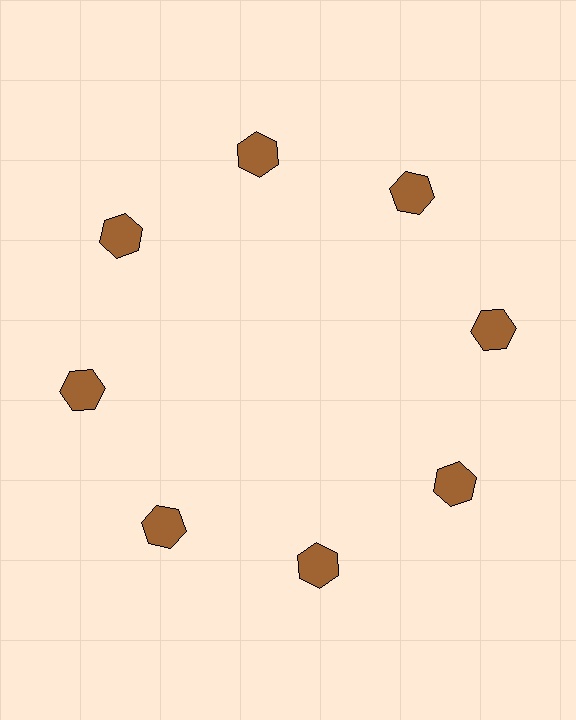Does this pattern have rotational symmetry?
Yes, this pattern has 8-fold rotational symmetry. It looks the same after rotating 45 degrees around the center.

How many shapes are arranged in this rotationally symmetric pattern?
There are 8 shapes, arranged in 8 groups of 1.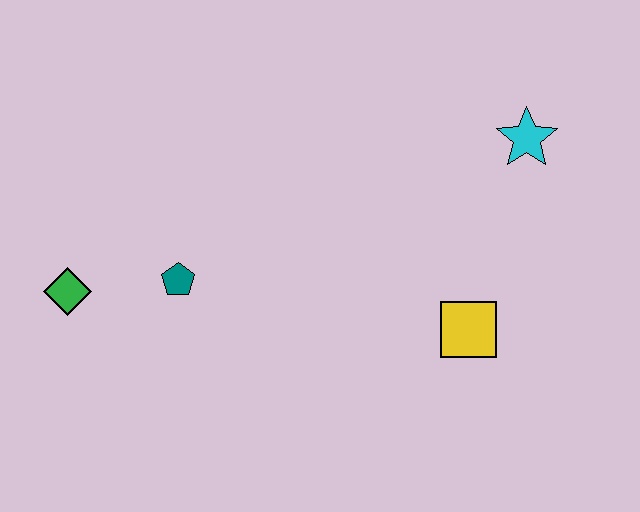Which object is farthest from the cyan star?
The green diamond is farthest from the cyan star.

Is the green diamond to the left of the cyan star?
Yes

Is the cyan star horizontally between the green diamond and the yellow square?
No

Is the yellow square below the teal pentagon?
Yes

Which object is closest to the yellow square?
The cyan star is closest to the yellow square.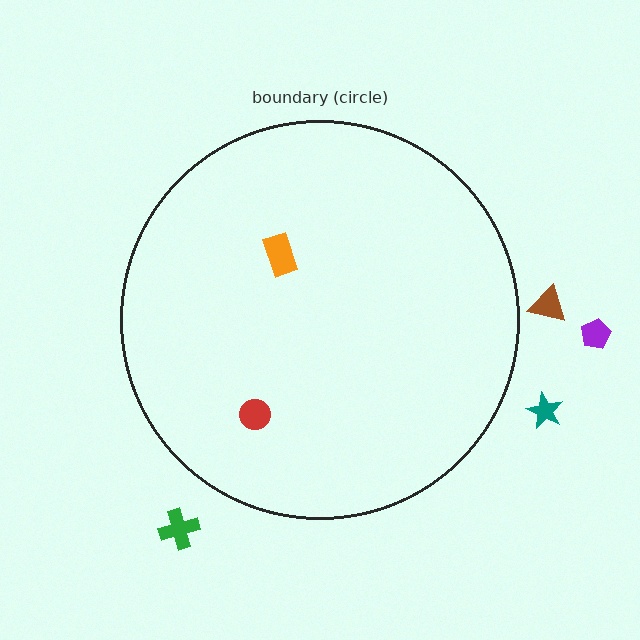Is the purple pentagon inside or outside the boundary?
Outside.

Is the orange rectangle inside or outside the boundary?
Inside.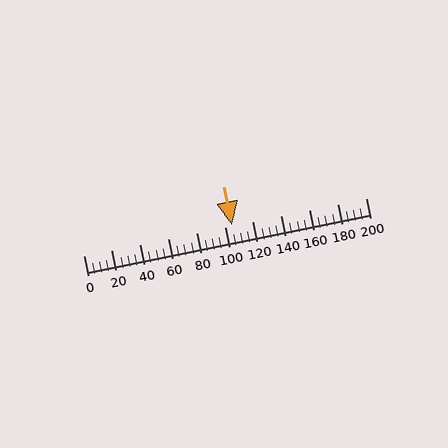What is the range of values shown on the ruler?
The ruler shows values from 0 to 200.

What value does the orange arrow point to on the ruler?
The orange arrow points to approximately 105.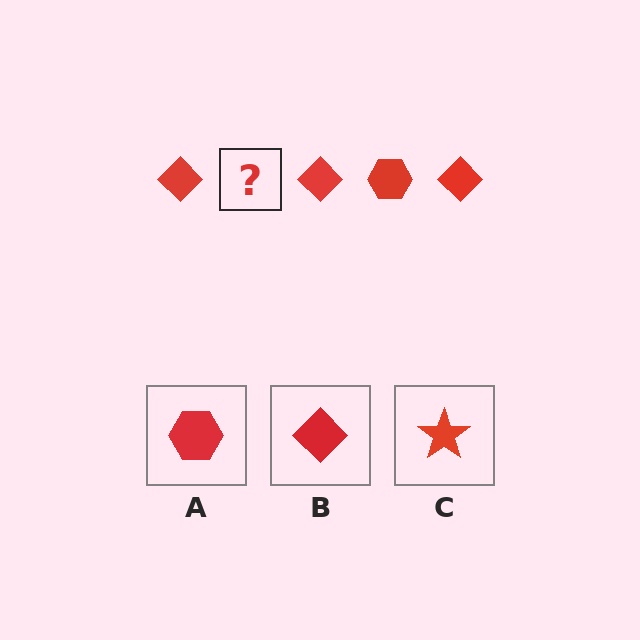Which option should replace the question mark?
Option A.